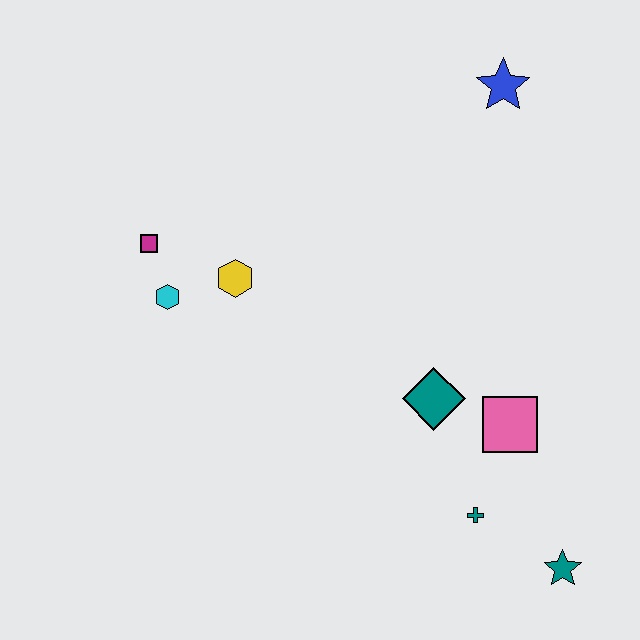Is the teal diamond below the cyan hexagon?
Yes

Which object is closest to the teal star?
The teal cross is closest to the teal star.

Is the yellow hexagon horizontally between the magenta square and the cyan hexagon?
No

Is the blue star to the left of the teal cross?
No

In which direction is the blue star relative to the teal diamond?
The blue star is above the teal diamond.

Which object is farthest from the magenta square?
The teal star is farthest from the magenta square.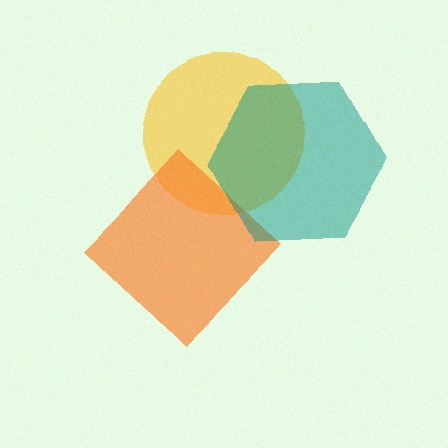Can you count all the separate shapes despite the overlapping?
Yes, there are 3 separate shapes.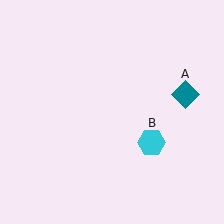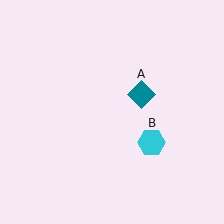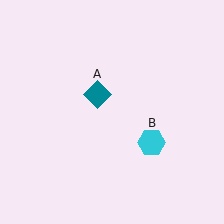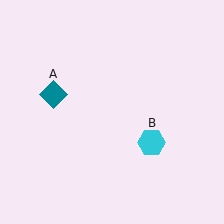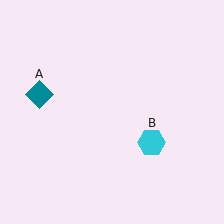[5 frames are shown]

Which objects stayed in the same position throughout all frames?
Cyan hexagon (object B) remained stationary.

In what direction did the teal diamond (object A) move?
The teal diamond (object A) moved left.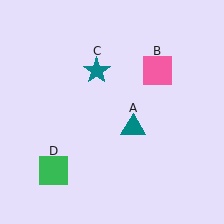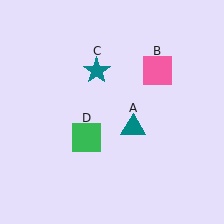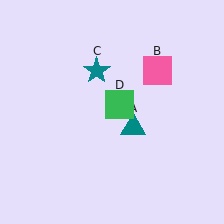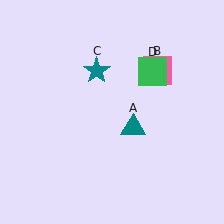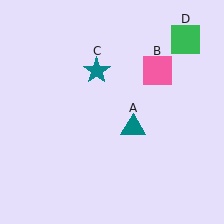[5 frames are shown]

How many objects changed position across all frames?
1 object changed position: green square (object D).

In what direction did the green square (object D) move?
The green square (object D) moved up and to the right.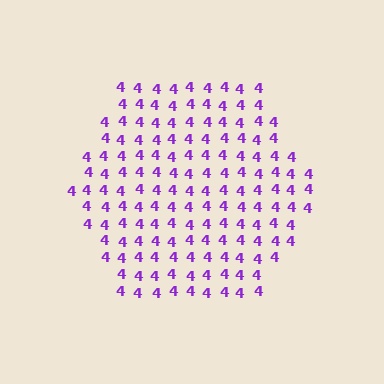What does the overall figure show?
The overall figure shows a hexagon.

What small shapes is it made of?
It is made of small digit 4's.